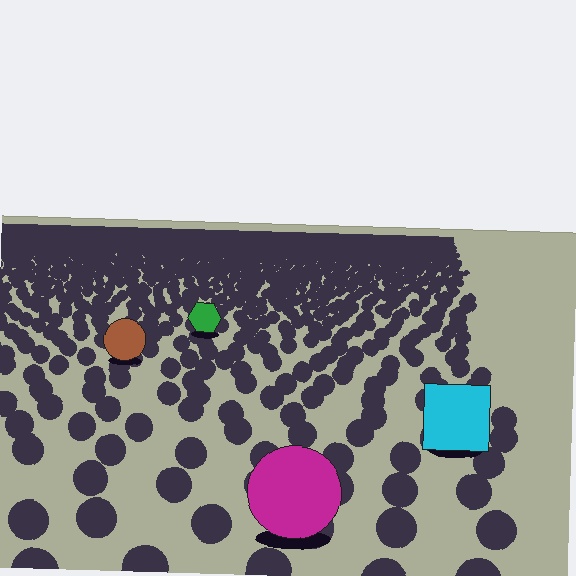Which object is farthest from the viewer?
The green hexagon is farthest from the viewer. It appears smaller and the ground texture around it is denser.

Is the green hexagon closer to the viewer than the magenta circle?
No. The magenta circle is closer — you can tell from the texture gradient: the ground texture is coarser near it.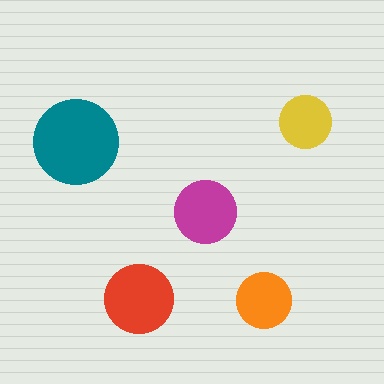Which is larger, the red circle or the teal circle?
The teal one.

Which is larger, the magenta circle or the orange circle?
The magenta one.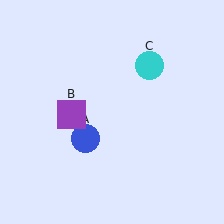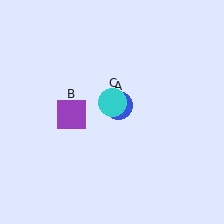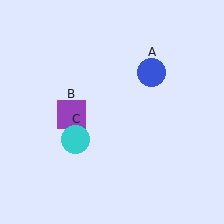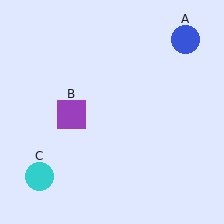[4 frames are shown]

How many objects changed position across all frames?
2 objects changed position: blue circle (object A), cyan circle (object C).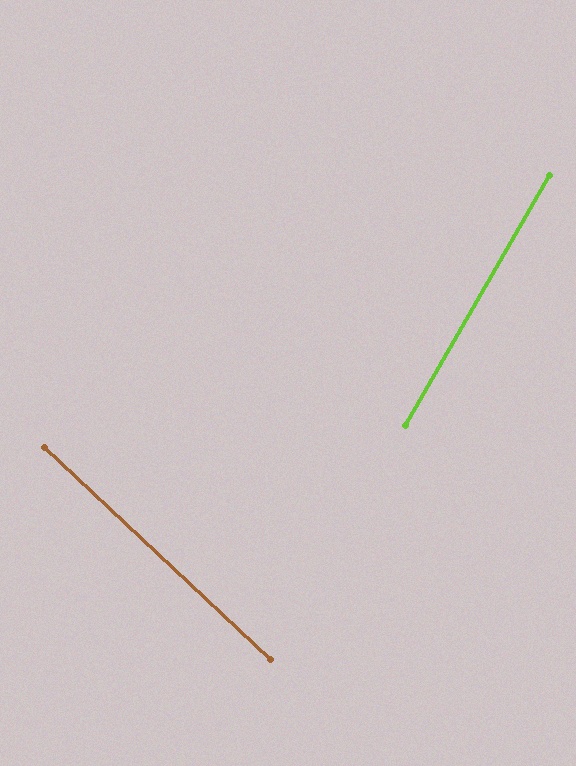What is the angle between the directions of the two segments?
Approximately 77 degrees.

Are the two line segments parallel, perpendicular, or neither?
Neither parallel nor perpendicular — they differ by about 77°.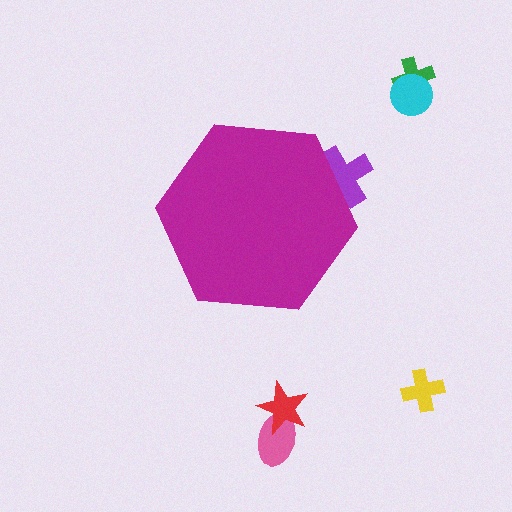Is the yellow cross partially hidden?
No, the yellow cross is fully visible.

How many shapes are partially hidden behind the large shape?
1 shape is partially hidden.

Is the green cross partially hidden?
No, the green cross is fully visible.